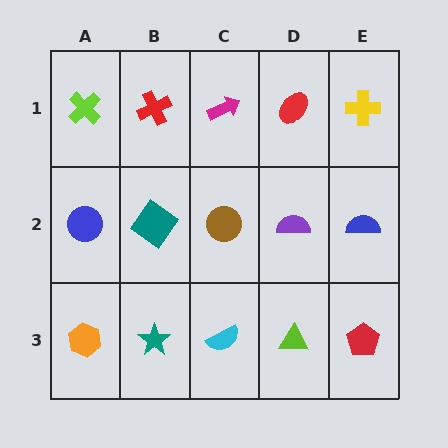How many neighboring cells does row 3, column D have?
3.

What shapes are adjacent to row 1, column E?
A blue semicircle (row 2, column E), a red ellipse (row 1, column D).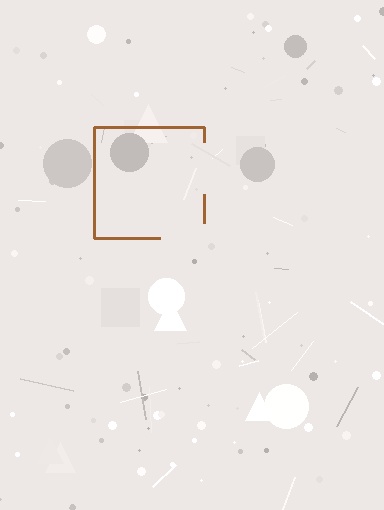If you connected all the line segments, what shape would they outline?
They would outline a square.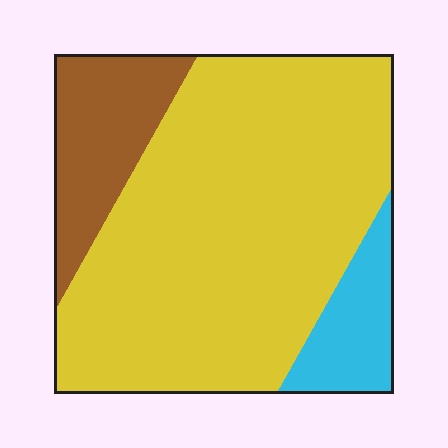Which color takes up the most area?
Yellow, at roughly 75%.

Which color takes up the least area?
Cyan, at roughly 10%.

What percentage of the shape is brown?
Brown covers about 15% of the shape.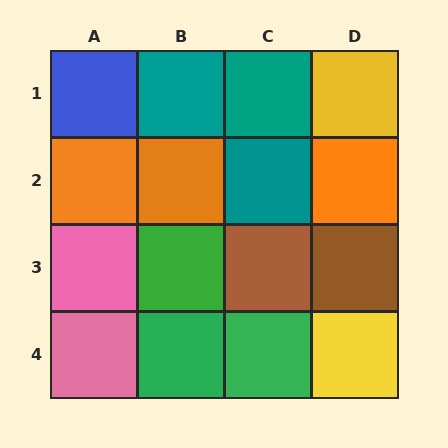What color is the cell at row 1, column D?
Yellow.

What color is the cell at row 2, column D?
Orange.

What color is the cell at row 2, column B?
Orange.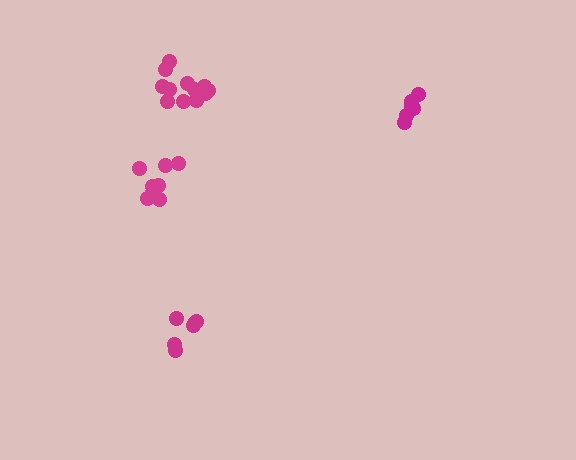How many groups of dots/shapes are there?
There are 4 groups.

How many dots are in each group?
Group 1: 6 dots, Group 2: 6 dots, Group 3: 8 dots, Group 4: 12 dots (32 total).